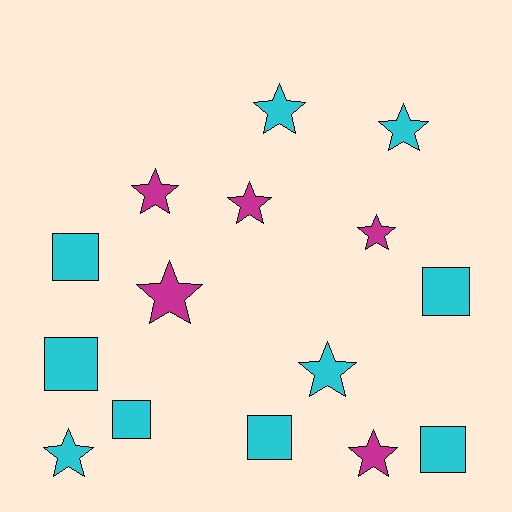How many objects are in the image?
There are 15 objects.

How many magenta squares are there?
There are no magenta squares.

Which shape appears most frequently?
Star, with 9 objects.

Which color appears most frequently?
Cyan, with 10 objects.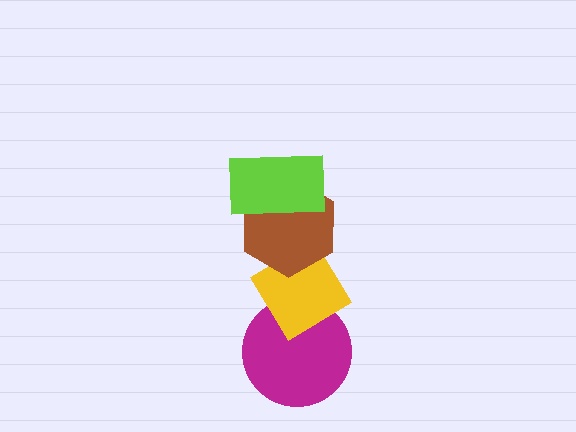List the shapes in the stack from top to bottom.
From top to bottom: the lime rectangle, the brown hexagon, the yellow diamond, the magenta circle.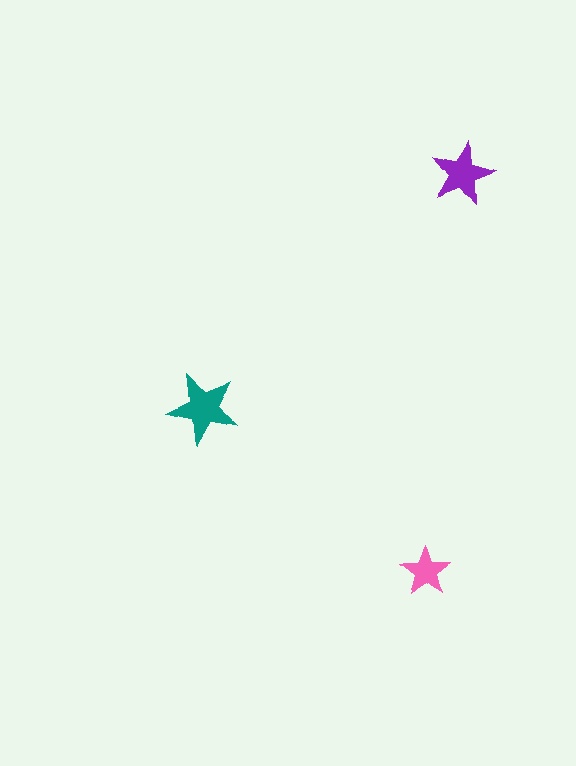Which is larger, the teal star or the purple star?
The teal one.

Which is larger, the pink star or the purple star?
The purple one.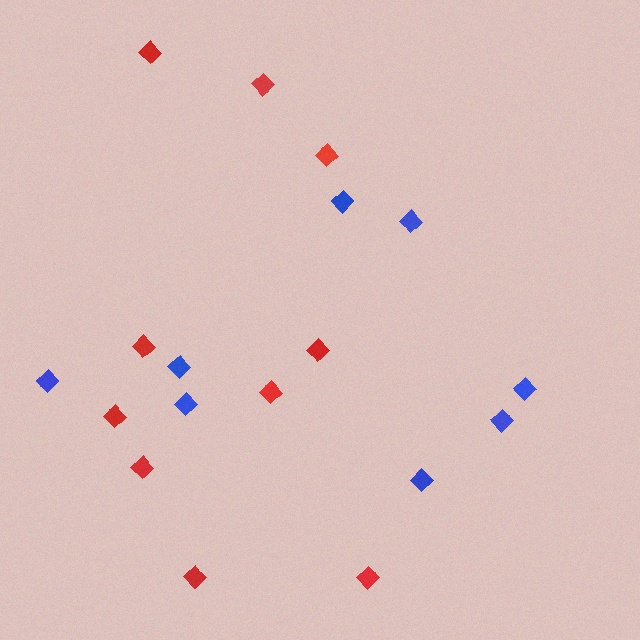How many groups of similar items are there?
There are 2 groups: one group of blue diamonds (8) and one group of red diamonds (10).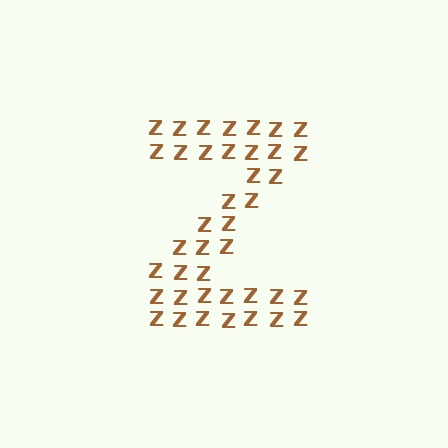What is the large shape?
The large shape is the letter Z.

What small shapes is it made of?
It is made of small letter Z's.